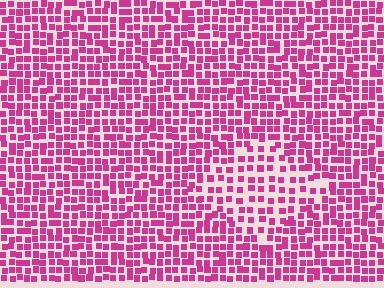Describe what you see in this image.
The image contains small magenta elements arranged at two different densities. A diamond-shaped region is visible where the elements are less densely packed than the surrounding area.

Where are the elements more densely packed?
The elements are more densely packed outside the diamond boundary.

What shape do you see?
I see a diamond.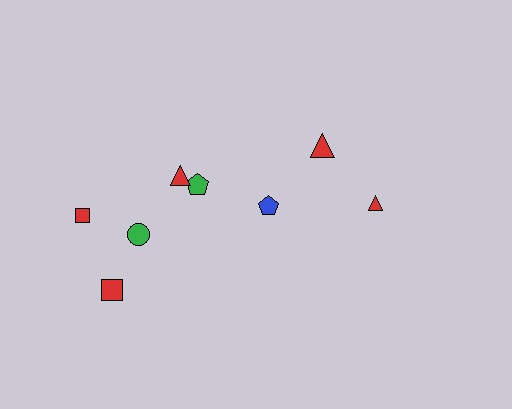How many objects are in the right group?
There are 3 objects.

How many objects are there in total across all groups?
There are 8 objects.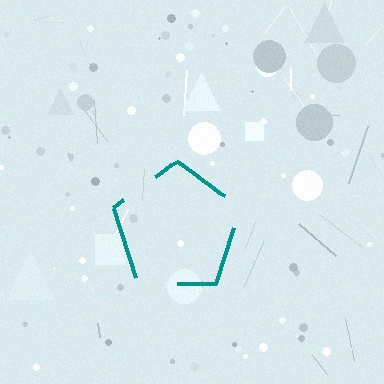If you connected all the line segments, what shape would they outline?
They would outline a pentagon.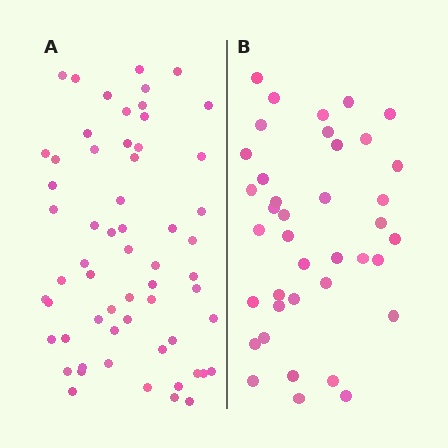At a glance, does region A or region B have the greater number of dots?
Region A (the left region) has more dots.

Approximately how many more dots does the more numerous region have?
Region A has approximately 20 more dots than region B.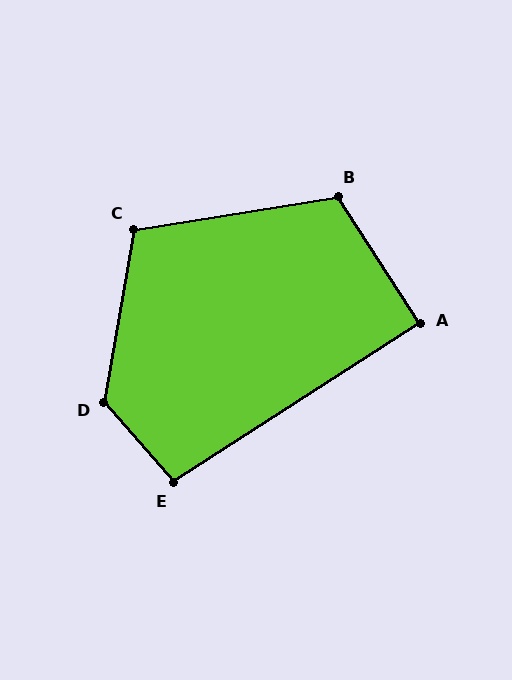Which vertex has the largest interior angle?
D, at approximately 129 degrees.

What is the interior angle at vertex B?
Approximately 114 degrees (obtuse).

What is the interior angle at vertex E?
Approximately 98 degrees (obtuse).